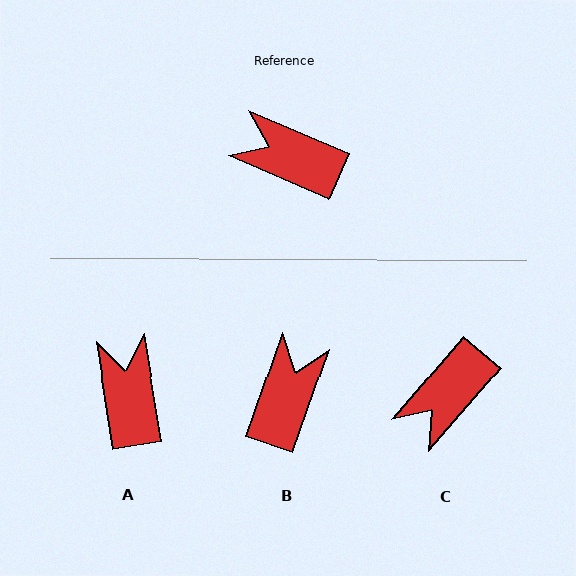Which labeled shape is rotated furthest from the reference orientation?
B, about 86 degrees away.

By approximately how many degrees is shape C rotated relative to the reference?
Approximately 73 degrees counter-clockwise.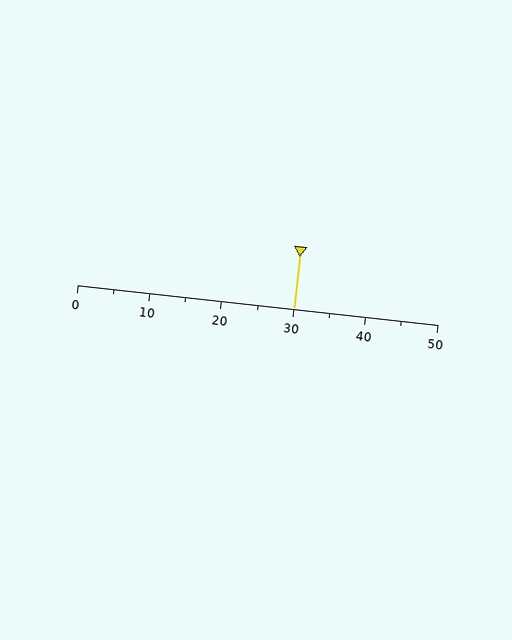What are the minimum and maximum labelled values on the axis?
The axis runs from 0 to 50.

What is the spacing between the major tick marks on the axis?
The major ticks are spaced 10 apart.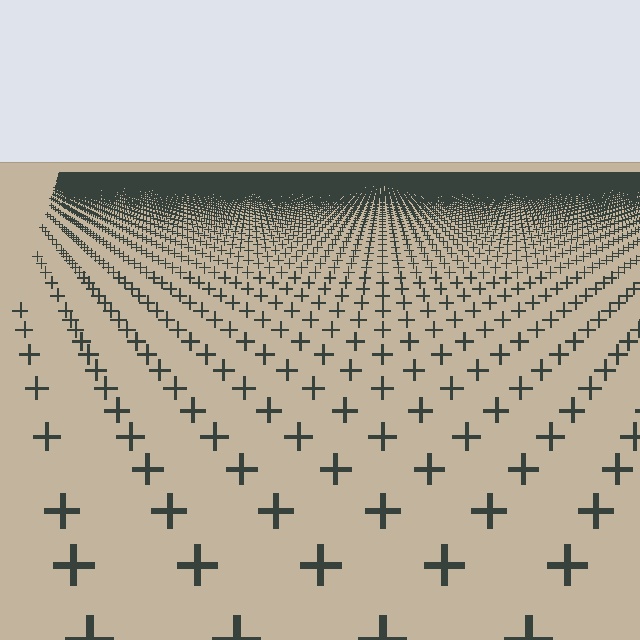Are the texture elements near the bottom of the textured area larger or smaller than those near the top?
Larger. Near the bottom, elements are closer to the viewer and appear at a bigger on-screen size.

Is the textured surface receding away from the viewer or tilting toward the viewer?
The surface is receding away from the viewer. Texture elements get smaller and denser toward the top.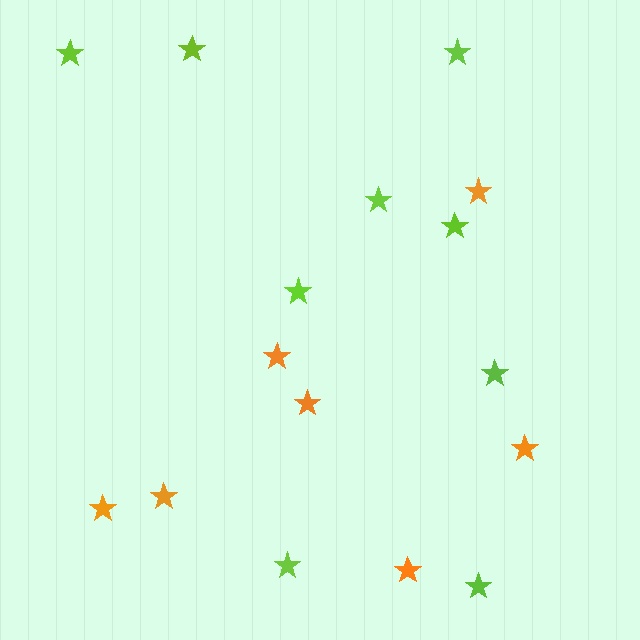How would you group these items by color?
There are 2 groups: one group of orange stars (7) and one group of lime stars (9).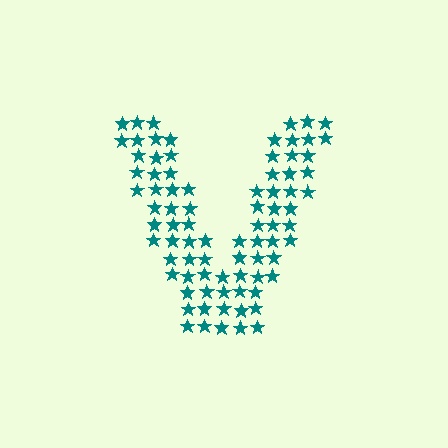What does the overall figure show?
The overall figure shows the letter V.